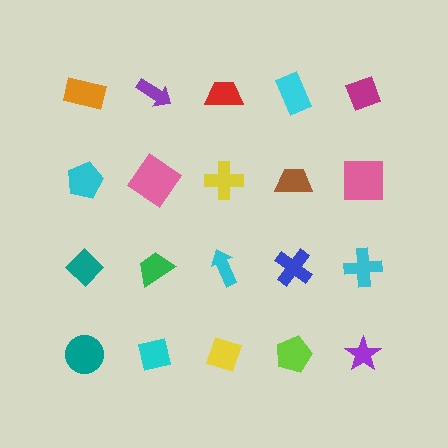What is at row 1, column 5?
A magenta diamond.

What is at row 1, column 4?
A cyan rectangle.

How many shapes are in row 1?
5 shapes.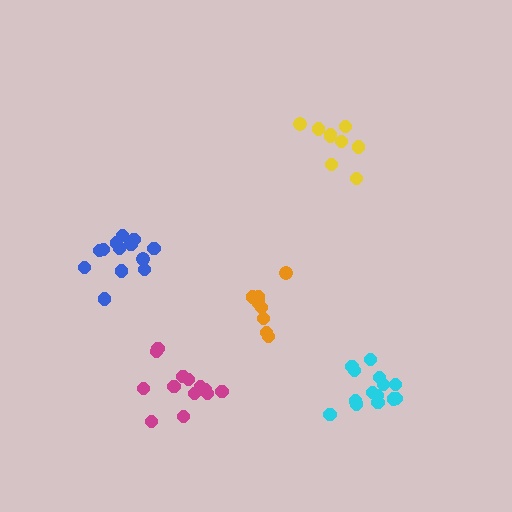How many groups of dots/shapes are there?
There are 5 groups.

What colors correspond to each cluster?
The clusters are colored: cyan, blue, yellow, magenta, orange.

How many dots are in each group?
Group 1: 14 dots, Group 2: 13 dots, Group 3: 9 dots, Group 4: 13 dots, Group 5: 8 dots (57 total).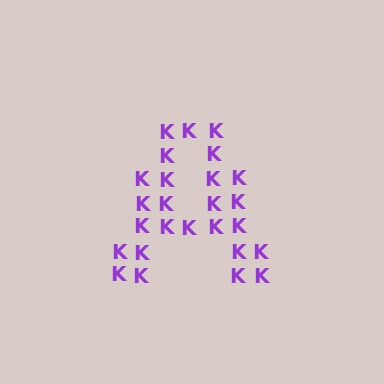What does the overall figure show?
The overall figure shows the letter A.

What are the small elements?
The small elements are letter K's.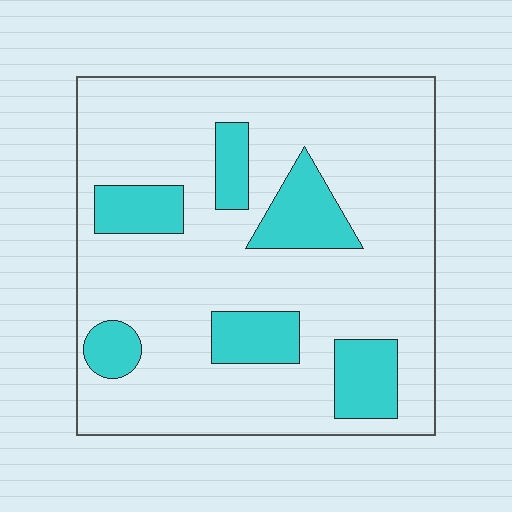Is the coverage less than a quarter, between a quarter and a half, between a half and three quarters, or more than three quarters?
Less than a quarter.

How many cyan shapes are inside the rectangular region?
6.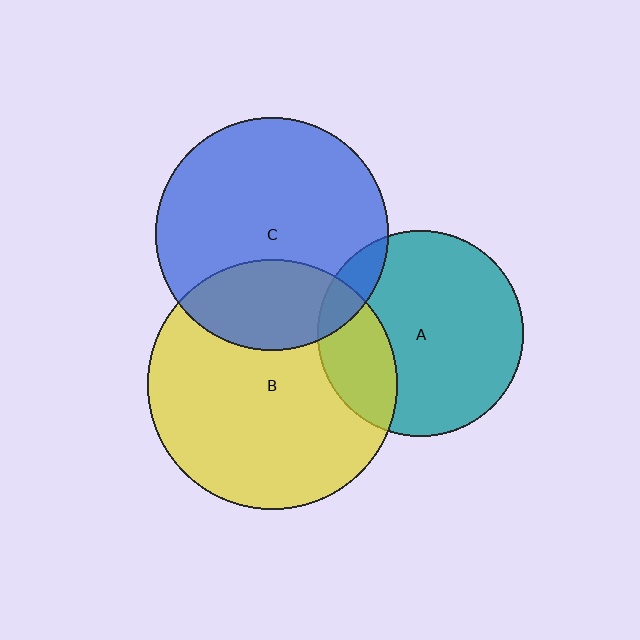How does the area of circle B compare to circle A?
Approximately 1.5 times.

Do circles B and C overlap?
Yes.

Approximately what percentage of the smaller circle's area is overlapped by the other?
Approximately 30%.